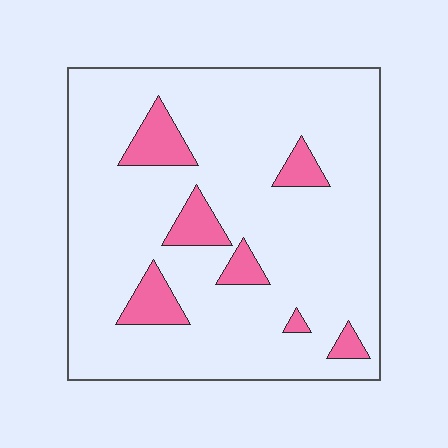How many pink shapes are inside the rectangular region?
7.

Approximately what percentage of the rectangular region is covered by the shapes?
Approximately 10%.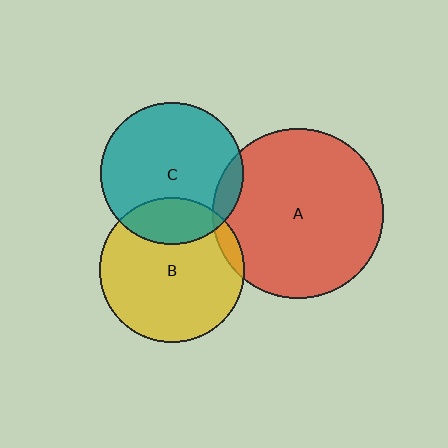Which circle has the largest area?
Circle A (red).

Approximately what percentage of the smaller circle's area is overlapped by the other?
Approximately 20%.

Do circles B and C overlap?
Yes.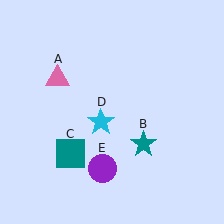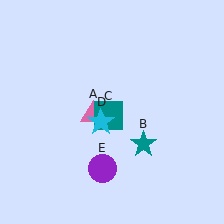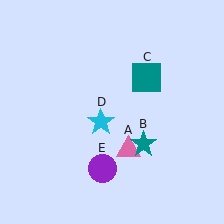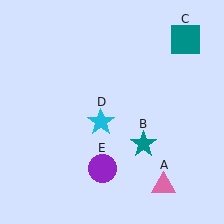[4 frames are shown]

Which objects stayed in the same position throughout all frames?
Teal star (object B) and cyan star (object D) and purple circle (object E) remained stationary.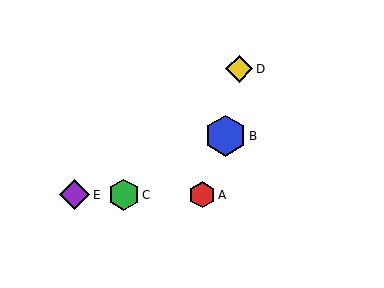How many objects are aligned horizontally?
3 objects (A, C, E) are aligned horizontally.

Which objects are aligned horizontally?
Objects A, C, E are aligned horizontally.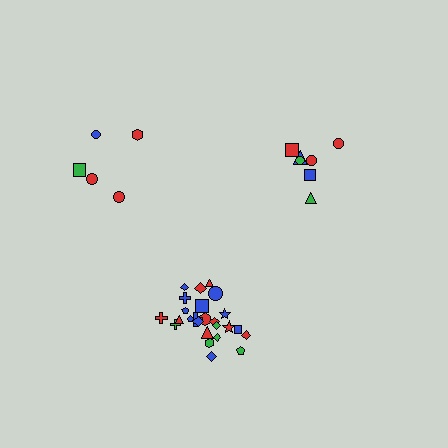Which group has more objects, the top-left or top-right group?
The top-right group.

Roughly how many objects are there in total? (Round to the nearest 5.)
Roughly 35 objects in total.